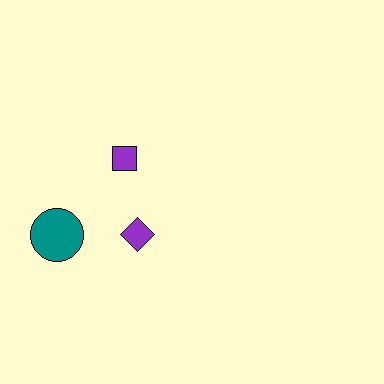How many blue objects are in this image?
There are no blue objects.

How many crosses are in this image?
There are no crosses.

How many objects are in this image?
There are 3 objects.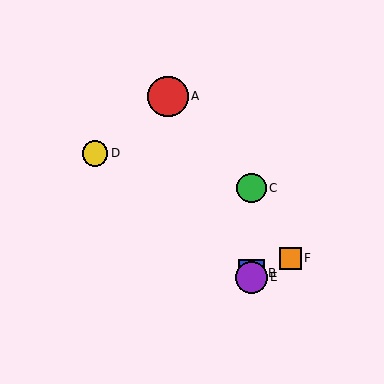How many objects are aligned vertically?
3 objects (B, C, E) are aligned vertically.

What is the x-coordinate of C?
Object C is at x≈251.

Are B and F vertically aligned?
No, B is at x≈251 and F is at x≈291.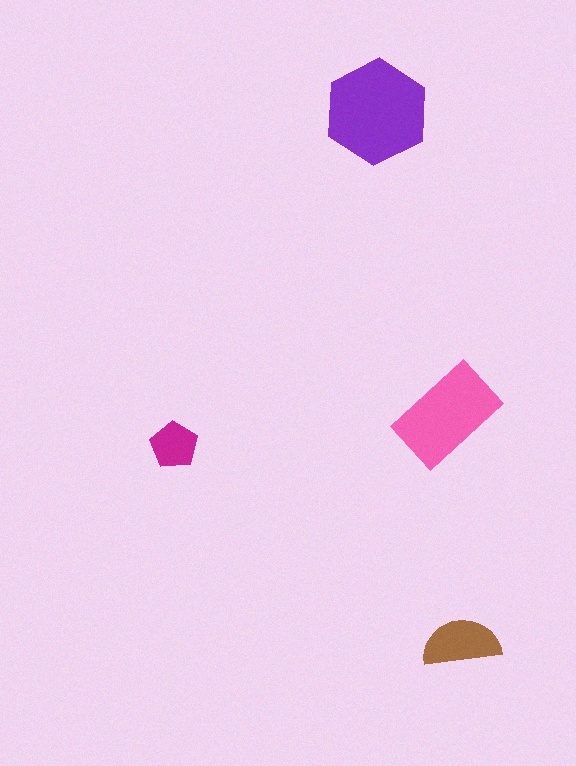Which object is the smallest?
The magenta pentagon.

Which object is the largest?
The purple hexagon.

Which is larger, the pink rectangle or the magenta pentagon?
The pink rectangle.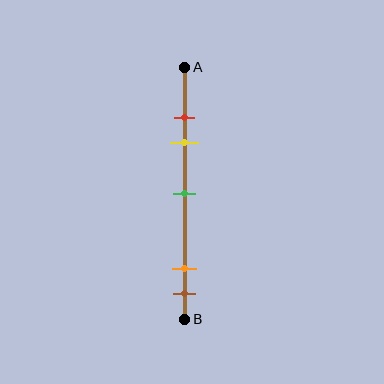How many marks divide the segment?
There are 5 marks dividing the segment.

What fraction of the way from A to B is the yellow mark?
The yellow mark is approximately 30% (0.3) of the way from A to B.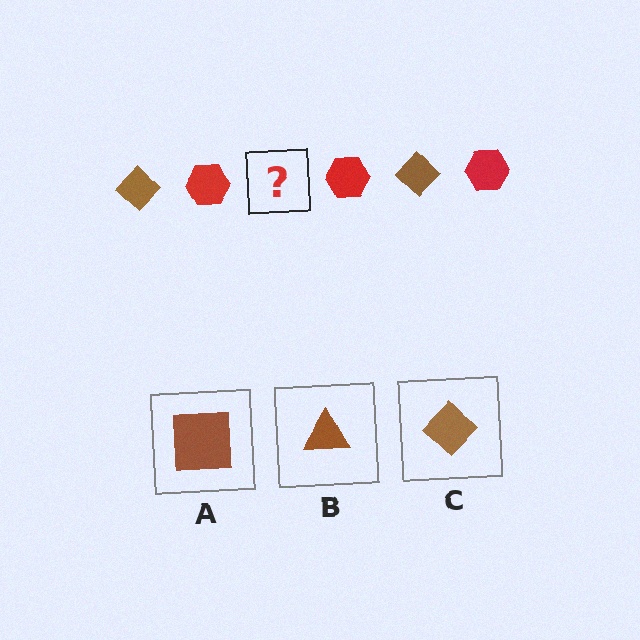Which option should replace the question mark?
Option C.